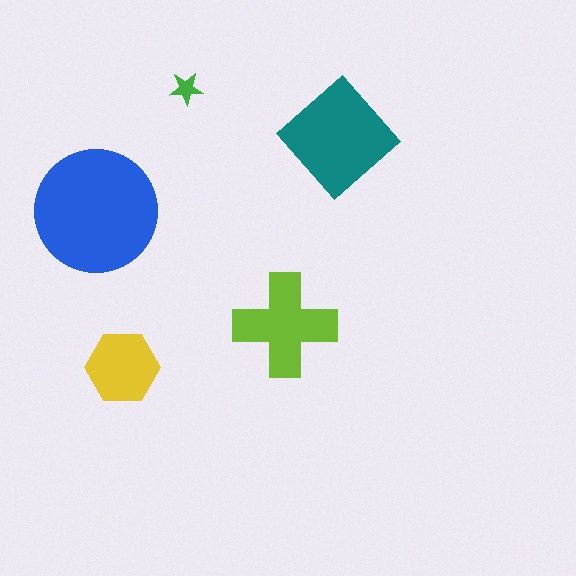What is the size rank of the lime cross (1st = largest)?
3rd.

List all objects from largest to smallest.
The blue circle, the teal diamond, the lime cross, the yellow hexagon, the green star.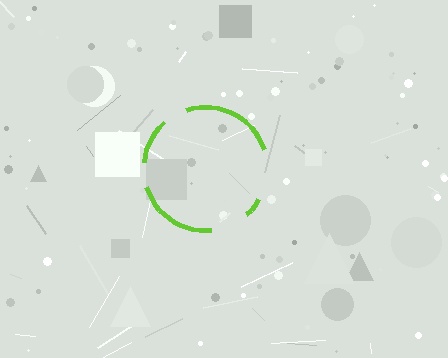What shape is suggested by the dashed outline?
The dashed outline suggests a circle.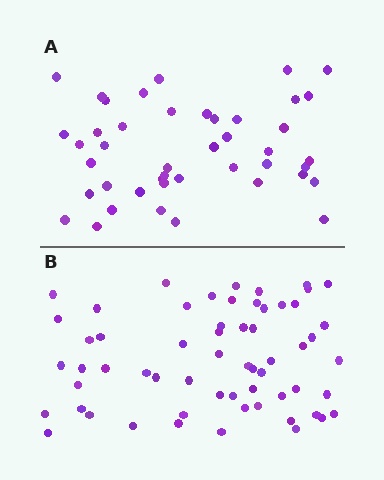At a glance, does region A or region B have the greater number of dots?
Region B (the bottom region) has more dots.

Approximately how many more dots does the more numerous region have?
Region B has approximately 15 more dots than region A.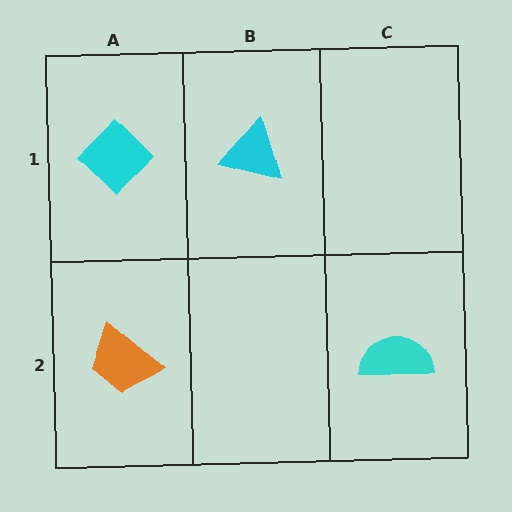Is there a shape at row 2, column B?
No, that cell is empty.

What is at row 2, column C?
A cyan semicircle.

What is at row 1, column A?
A cyan diamond.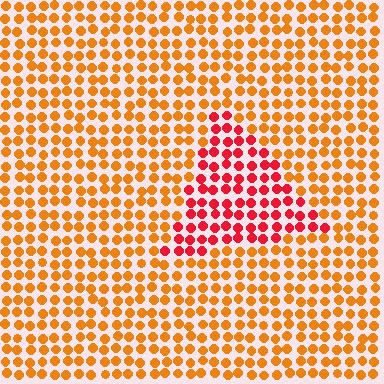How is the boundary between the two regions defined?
The boundary is defined purely by a slight shift in hue (about 39 degrees). Spacing, size, and orientation are identical on both sides.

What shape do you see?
I see a triangle.